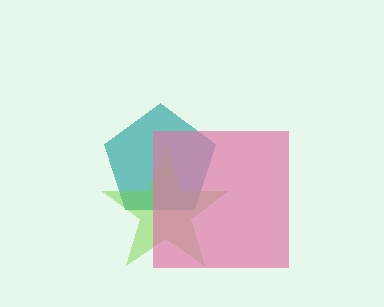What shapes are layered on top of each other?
The layered shapes are: a teal pentagon, a lime star, a pink square.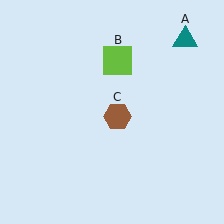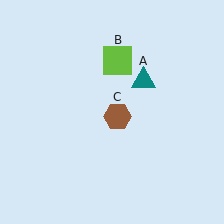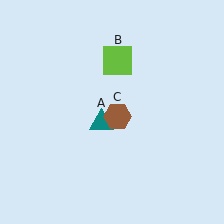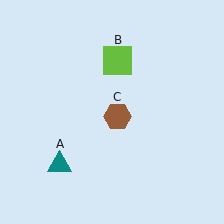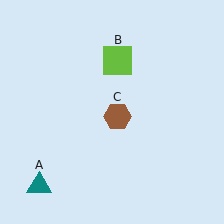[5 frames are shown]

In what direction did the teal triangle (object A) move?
The teal triangle (object A) moved down and to the left.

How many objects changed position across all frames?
1 object changed position: teal triangle (object A).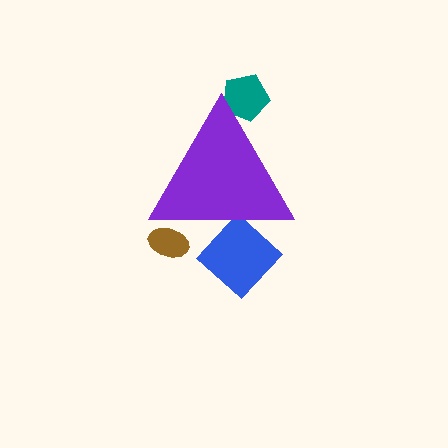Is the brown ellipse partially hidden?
Yes, the brown ellipse is partially hidden behind the purple triangle.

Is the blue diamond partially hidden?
Yes, the blue diamond is partially hidden behind the purple triangle.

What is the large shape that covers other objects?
A purple triangle.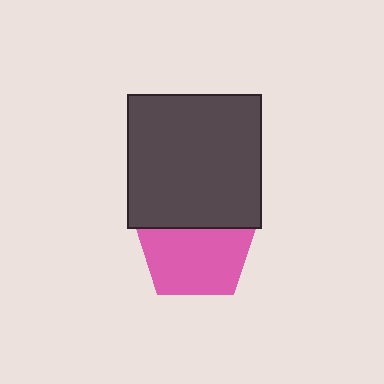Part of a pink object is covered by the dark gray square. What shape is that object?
It is a pentagon.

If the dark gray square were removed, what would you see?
You would see the complete pink pentagon.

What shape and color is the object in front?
The object in front is a dark gray square.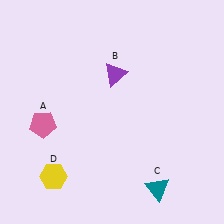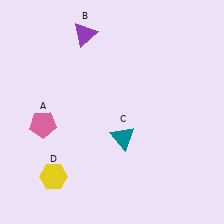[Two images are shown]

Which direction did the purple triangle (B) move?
The purple triangle (B) moved up.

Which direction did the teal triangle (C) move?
The teal triangle (C) moved up.